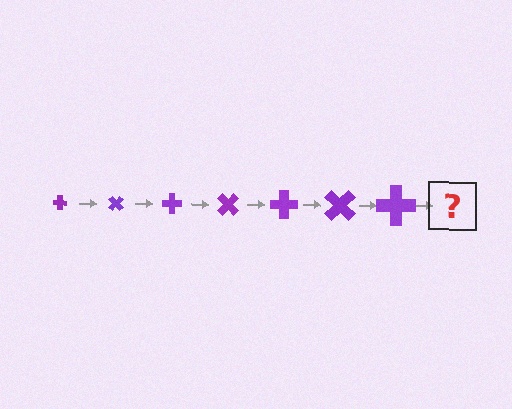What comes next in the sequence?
The next element should be a cross, larger than the previous one and rotated 315 degrees from the start.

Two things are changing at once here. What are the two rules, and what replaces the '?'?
The two rules are that the cross grows larger each step and it rotates 45 degrees each step. The '?' should be a cross, larger than the previous one and rotated 315 degrees from the start.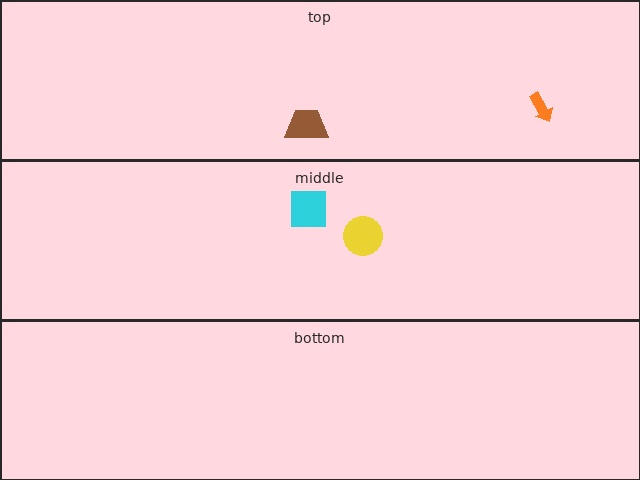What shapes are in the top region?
The brown trapezoid, the orange arrow.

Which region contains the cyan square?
The middle region.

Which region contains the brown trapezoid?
The top region.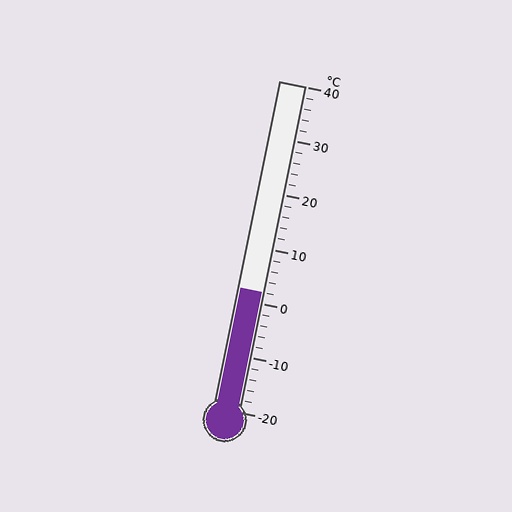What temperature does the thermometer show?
The thermometer shows approximately 2°C.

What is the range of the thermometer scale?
The thermometer scale ranges from -20°C to 40°C.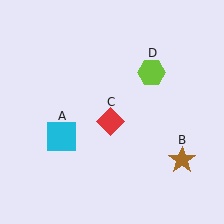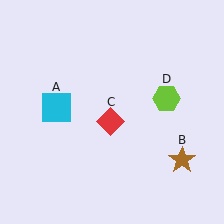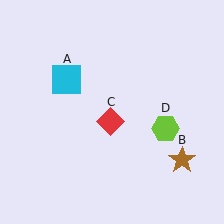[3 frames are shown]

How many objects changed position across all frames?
2 objects changed position: cyan square (object A), lime hexagon (object D).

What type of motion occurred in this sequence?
The cyan square (object A), lime hexagon (object D) rotated clockwise around the center of the scene.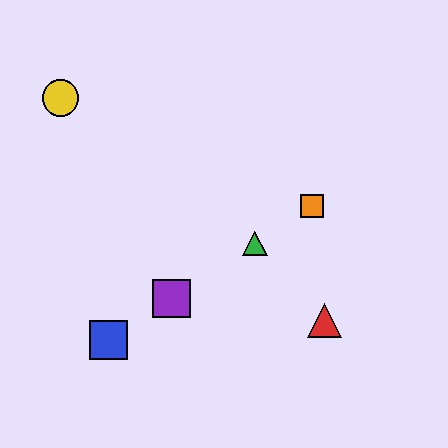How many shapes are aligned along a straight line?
4 shapes (the blue square, the green triangle, the purple square, the orange square) are aligned along a straight line.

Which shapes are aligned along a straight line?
The blue square, the green triangle, the purple square, the orange square are aligned along a straight line.